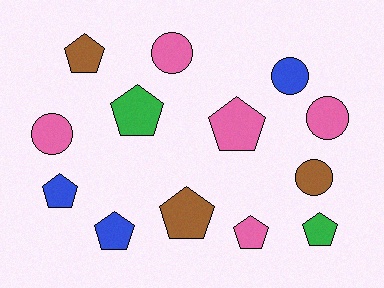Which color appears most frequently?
Pink, with 5 objects.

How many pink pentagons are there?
There are 2 pink pentagons.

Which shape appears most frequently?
Pentagon, with 8 objects.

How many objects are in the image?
There are 13 objects.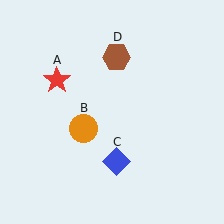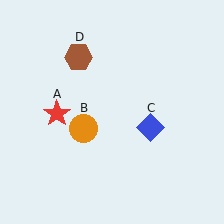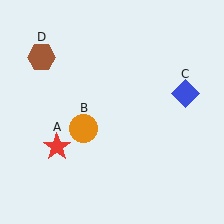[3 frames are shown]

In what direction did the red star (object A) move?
The red star (object A) moved down.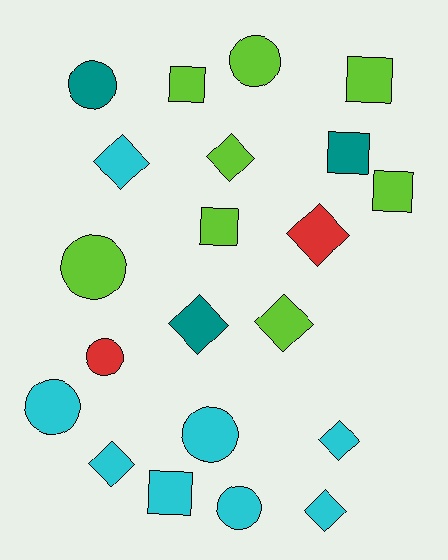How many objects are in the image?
There are 21 objects.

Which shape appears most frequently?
Diamond, with 8 objects.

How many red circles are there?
There is 1 red circle.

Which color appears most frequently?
Lime, with 8 objects.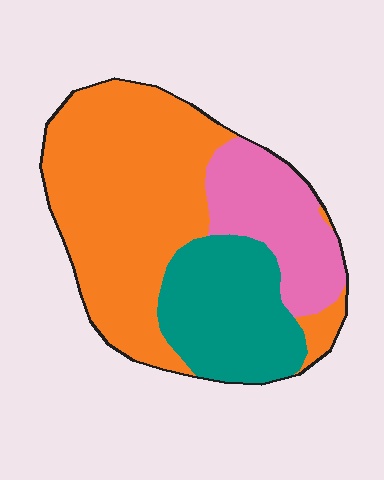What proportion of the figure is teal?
Teal takes up about one quarter (1/4) of the figure.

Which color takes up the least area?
Pink, at roughly 20%.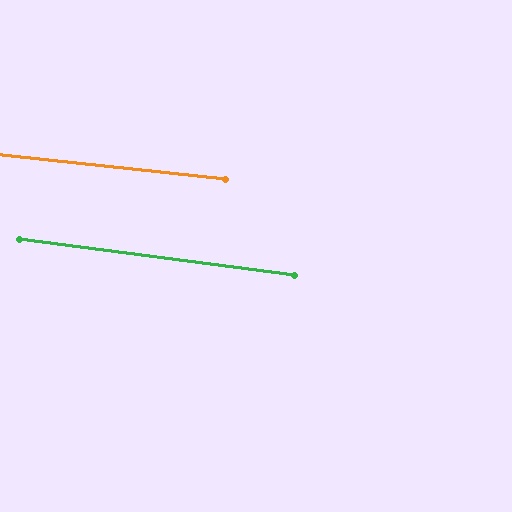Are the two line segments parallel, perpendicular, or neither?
Parallel — their directions differ by only 1.3°.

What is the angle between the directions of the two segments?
Approximately 1 degree.